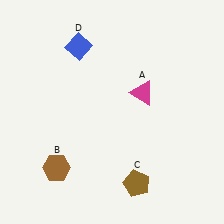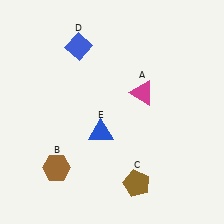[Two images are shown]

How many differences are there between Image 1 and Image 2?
There is 1 difference between the two images.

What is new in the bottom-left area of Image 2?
A blue triangle (E) was added in the bottom-left area of Image 2.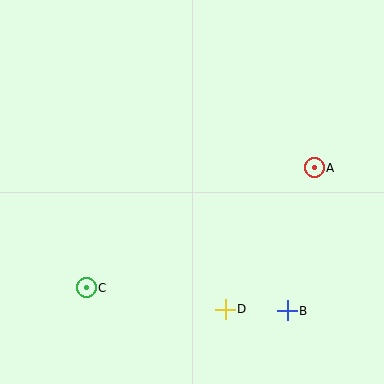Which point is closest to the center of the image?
Point D at (225, 309) is closest to the center.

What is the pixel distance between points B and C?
The distance between B and C is 202 pixels.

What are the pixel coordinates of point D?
Point D is at (225, 309).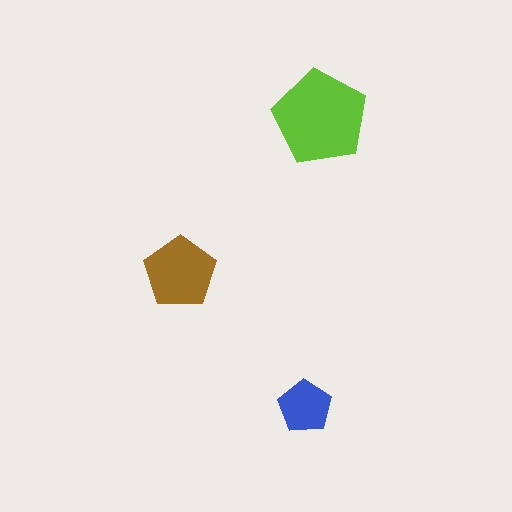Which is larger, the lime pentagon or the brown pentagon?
The lime one.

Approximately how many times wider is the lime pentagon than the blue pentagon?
About 2 times wider.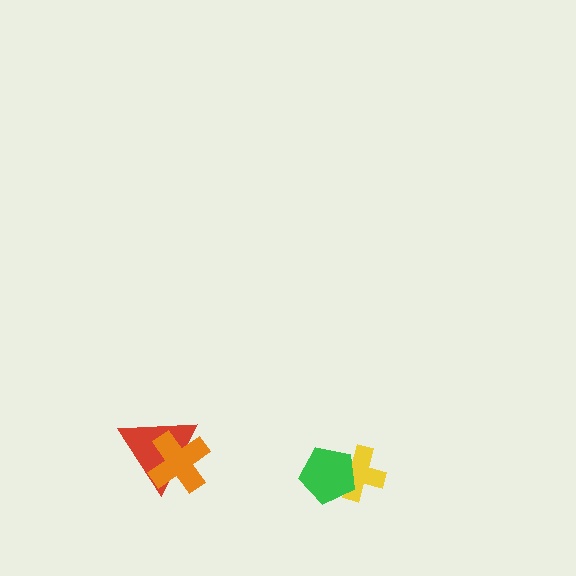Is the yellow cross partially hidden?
Yes, it is partially covered by another shape.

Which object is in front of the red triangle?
The orange cross is in front of the red triangle.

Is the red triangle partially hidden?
Yes, it is partially covered by another shape.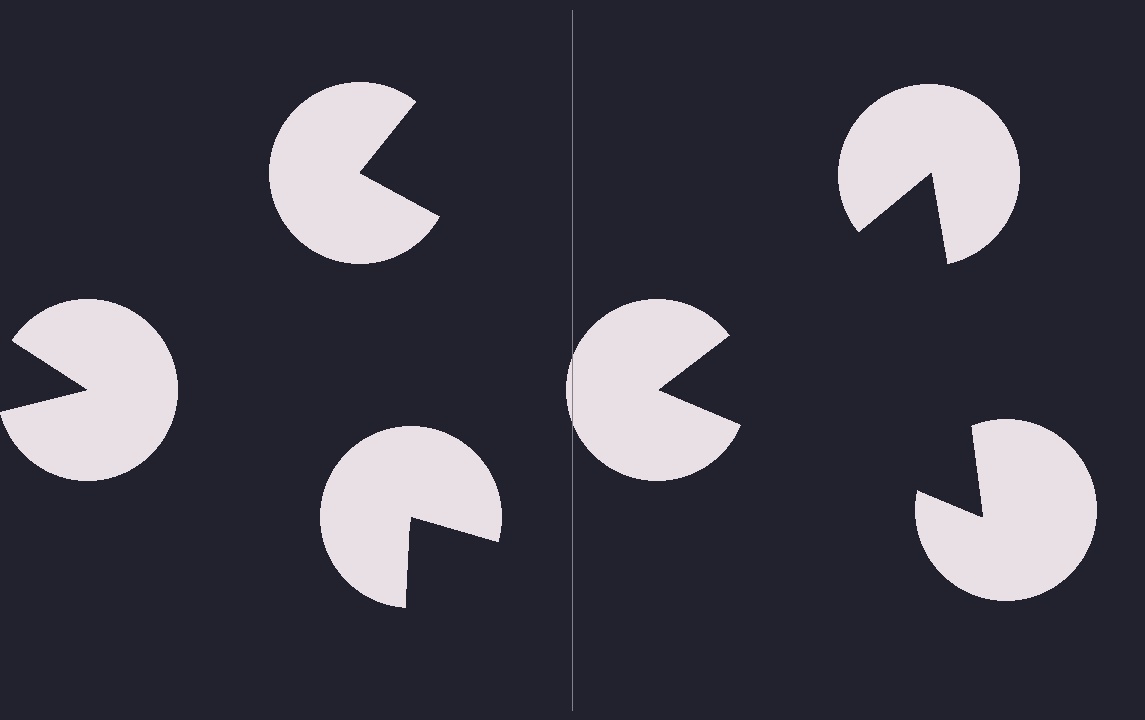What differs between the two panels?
The pac-man discs are positioned identically on both sides; only the wedge orientations differ. On the right they align to a triangle; on the left they are misaligned.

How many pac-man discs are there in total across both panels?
6 — 3 on each side.